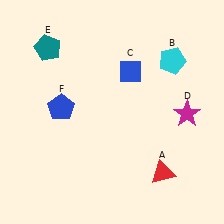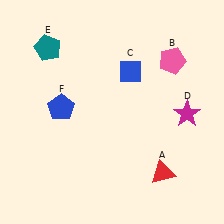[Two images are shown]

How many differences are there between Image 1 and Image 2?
There is 1 difference between the two images.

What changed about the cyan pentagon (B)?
In Image 1, B is cyan. In Image 2, it changed to pink.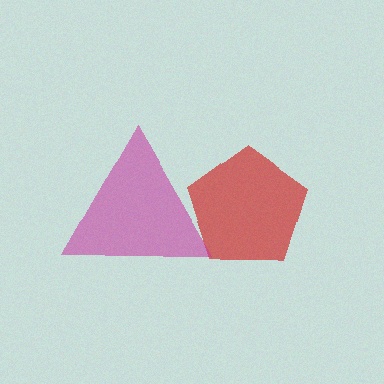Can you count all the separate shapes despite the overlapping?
Yes, there are 2 separate shapes.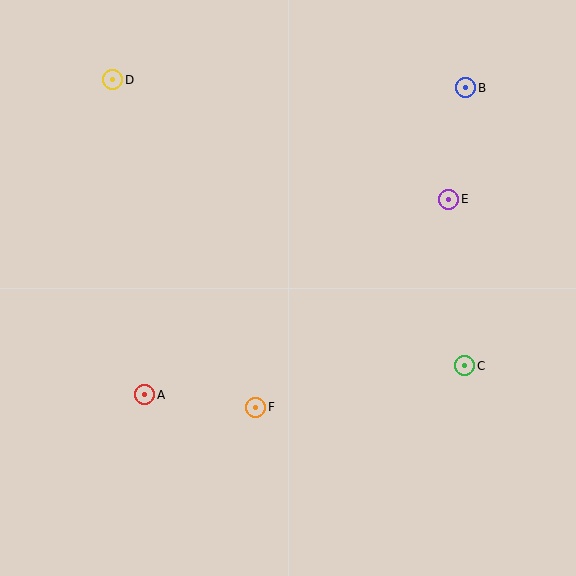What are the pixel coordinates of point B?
Point B is at (466, 88).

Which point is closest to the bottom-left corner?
Point A is closest to the bottom-left corner.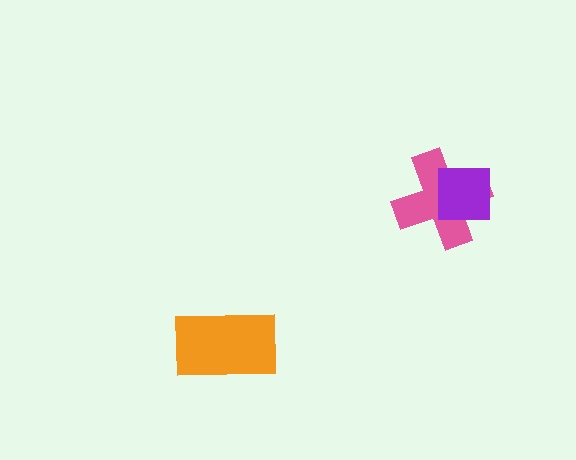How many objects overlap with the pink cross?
1 object overlaps with the pink cross.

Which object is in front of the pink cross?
The purple square is in front of the pink cross.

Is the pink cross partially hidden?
Yes, it is partially covered by another shape.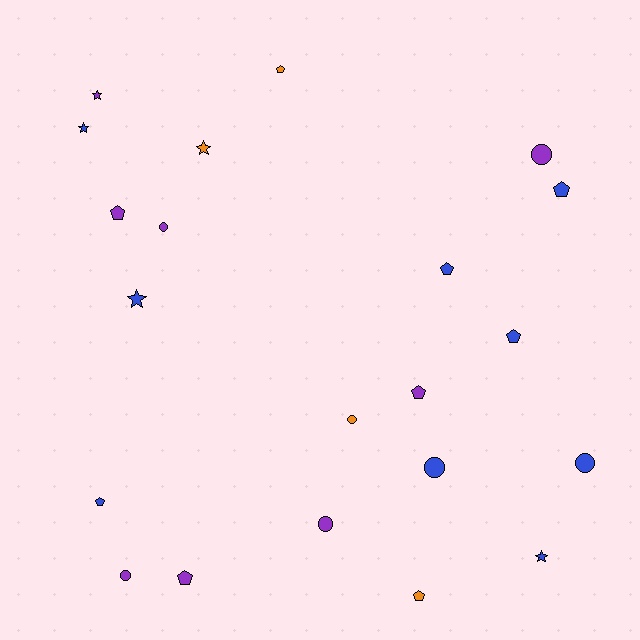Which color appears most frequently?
Blue, with 9 objects.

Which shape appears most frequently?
Pentagon, with 9 objects.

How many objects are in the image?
There are 21 objects.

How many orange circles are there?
There is 1 orange circle.